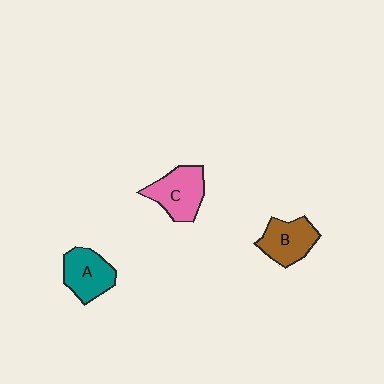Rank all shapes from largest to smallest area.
From largest to smallest: C (pink), A (teal), B (brown).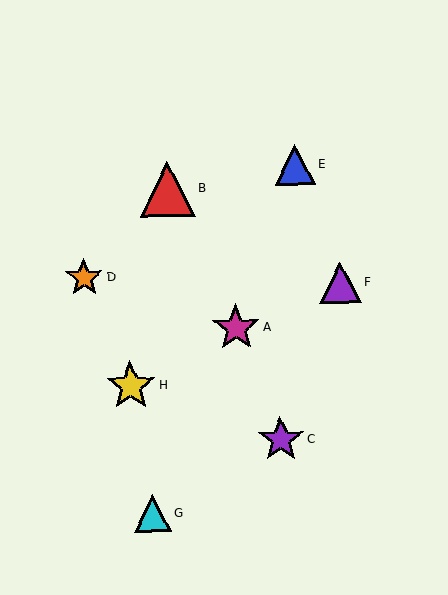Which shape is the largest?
The red triangle (labeled B) is the largest.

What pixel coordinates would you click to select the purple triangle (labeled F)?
Click at (340, 283) to select the purple triangle F.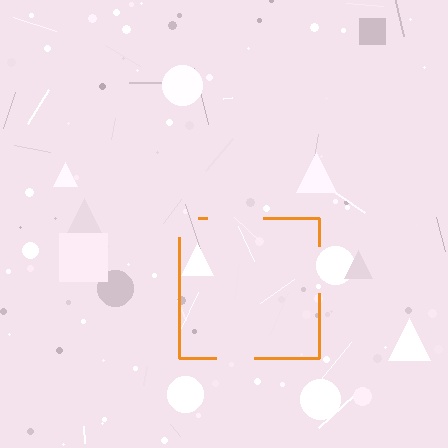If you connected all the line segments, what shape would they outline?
They would outline a square.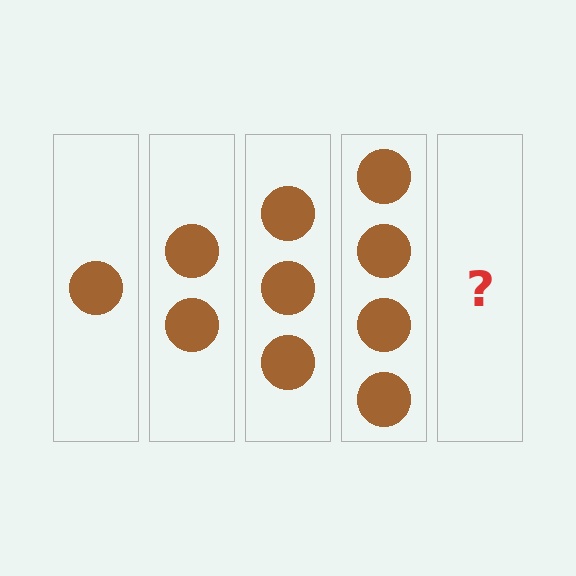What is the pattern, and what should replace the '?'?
The pattern is that each step adds one more circle. The '?' should be 5 circles.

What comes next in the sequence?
The next element should be 5 circles.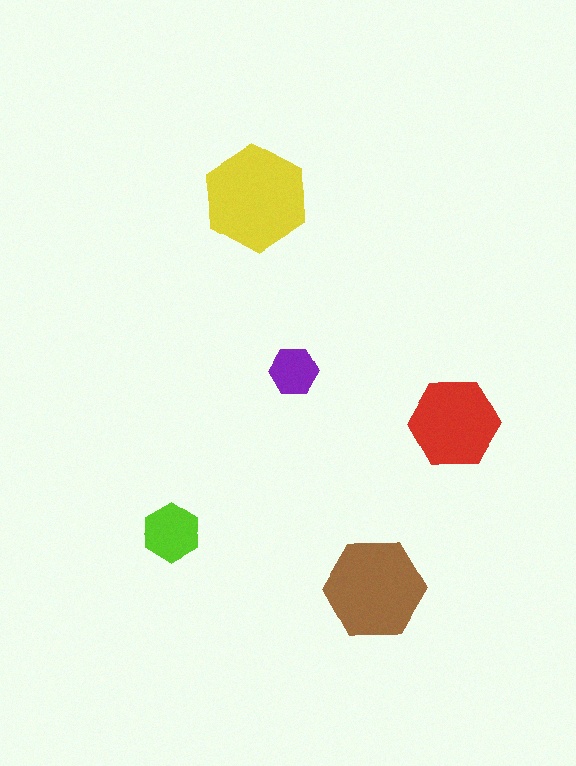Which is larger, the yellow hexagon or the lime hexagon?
The yellow one.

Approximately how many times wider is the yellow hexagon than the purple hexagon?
About 2 times wider.